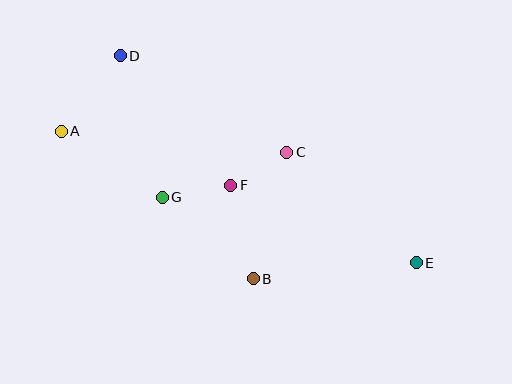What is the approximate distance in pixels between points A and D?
The distance between A and D is approximately 96 pixels.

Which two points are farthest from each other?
Points A and E are farthest from each other.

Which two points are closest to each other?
Points C and F are closest to each other.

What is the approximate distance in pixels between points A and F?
The distance between A and F is approximately 178 pixels.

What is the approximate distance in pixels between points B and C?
The distance between B and C is approximately 130 pixels.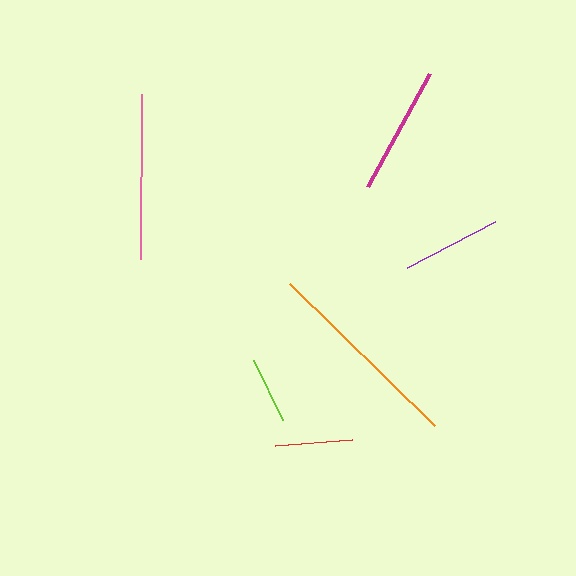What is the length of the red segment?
The red segment is approximately 77 pixels long.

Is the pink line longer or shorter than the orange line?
The orange line is longer than the pink line.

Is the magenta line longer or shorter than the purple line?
The magenta line is longer than the purple line.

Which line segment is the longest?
The orange line is the longest at approximately 202 pixels.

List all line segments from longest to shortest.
From longest to shortest: orange, pink, magenta, purple, red, lime.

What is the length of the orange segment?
The orange segment is approximately 202 pixels long.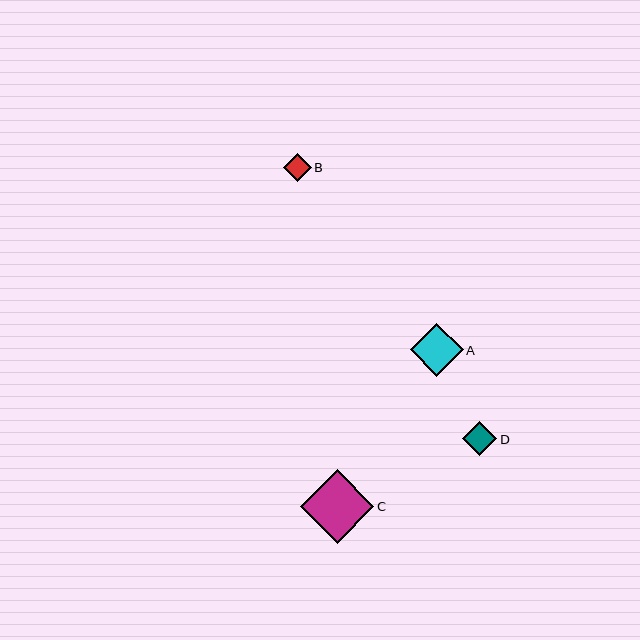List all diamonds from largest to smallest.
From largest to smallest: C, A, D, B.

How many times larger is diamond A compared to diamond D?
Diamond A is approximately 1.5 times the size of diamond D.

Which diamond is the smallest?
Diamond B is the smallest with a size of approximately 27 pixels.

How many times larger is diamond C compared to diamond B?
Diamond C is approximately 2.7 times the size of diamond B.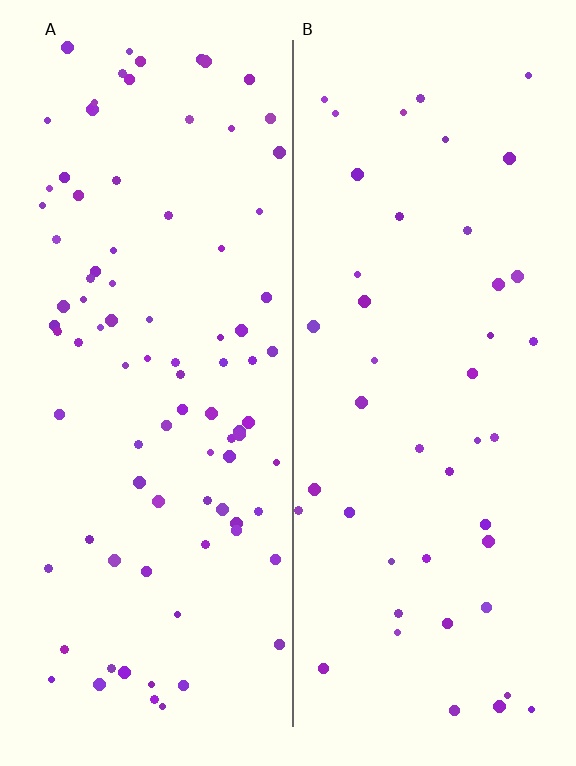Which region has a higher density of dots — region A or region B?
A (the left).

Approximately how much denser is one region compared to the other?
Approximately 2.0× — region A over region B.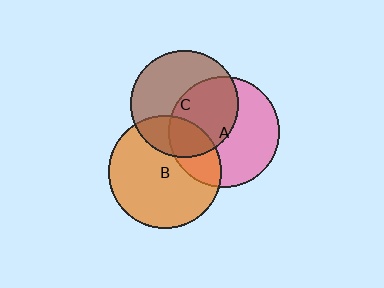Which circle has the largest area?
Circle B (orange).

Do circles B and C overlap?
Yes.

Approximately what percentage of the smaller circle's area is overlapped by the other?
Approximately 25%.